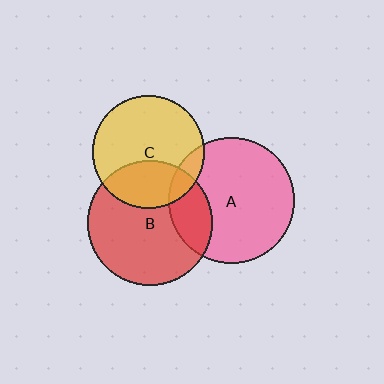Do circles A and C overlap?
Yes.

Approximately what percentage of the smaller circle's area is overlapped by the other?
Approximately 10%.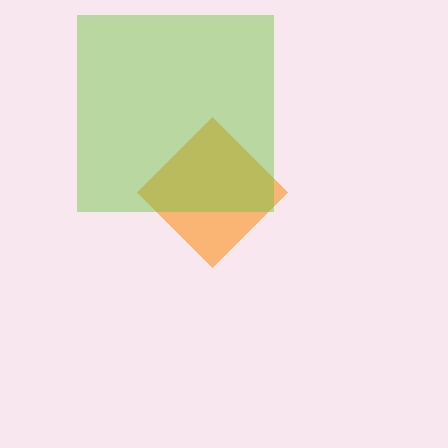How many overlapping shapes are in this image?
There are 2 overlapping shapes in the image.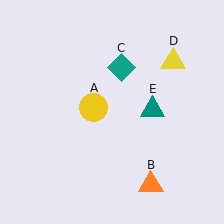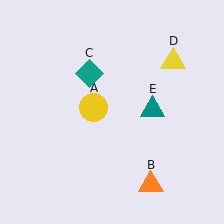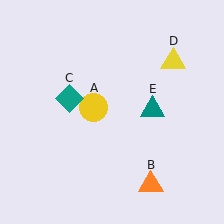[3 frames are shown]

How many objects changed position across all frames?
1 object changed position: teal diamond (object C).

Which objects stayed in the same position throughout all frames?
Yellow circle (object A) and orange triangle (object B) and yellow triangle (object D) and teal triangle (object E) remained stationary.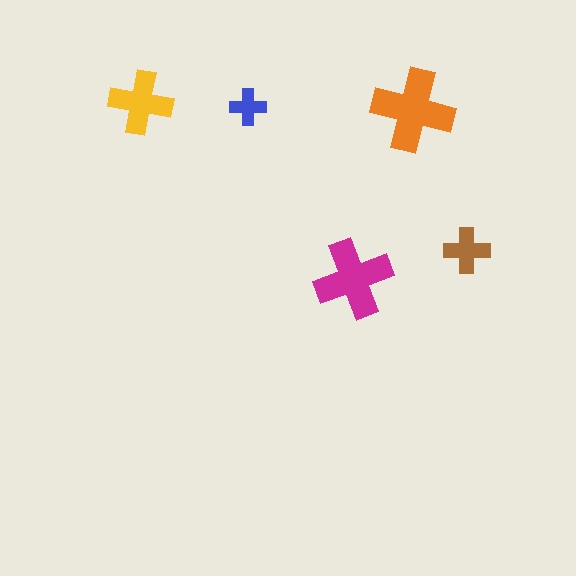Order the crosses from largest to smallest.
the orange one, the magenta one, the yellow one, the brown one, the blue one.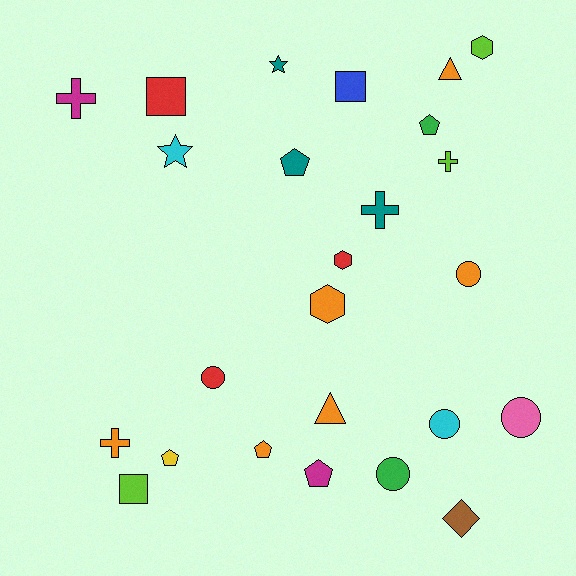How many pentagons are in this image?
There are 5 pentagons.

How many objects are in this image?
There are 25 objects.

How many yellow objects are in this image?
There is 1 yellow object.